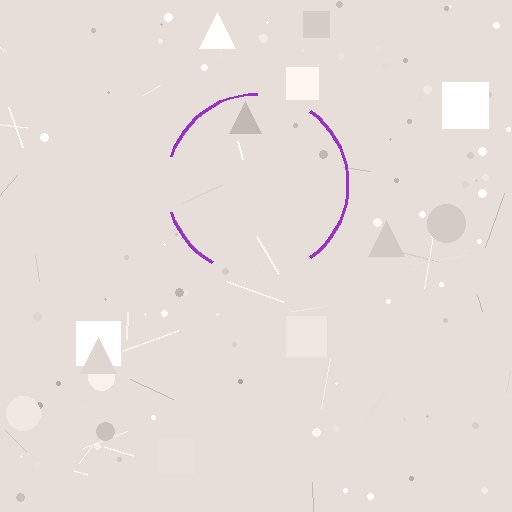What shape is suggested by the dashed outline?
The dashed outline suggests a circle.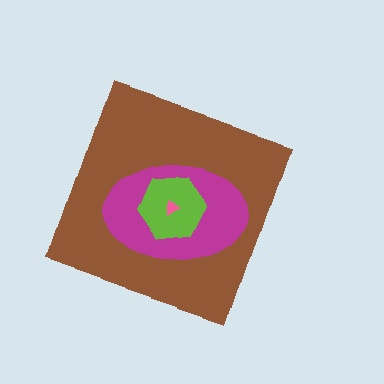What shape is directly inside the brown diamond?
The magenta ellipse.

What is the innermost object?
The pink triangle.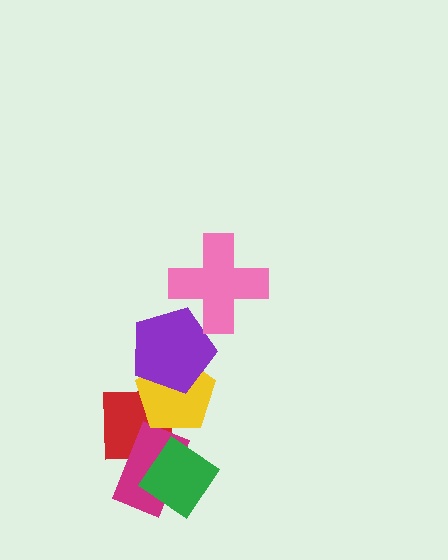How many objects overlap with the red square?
3 objects overlap with the red square.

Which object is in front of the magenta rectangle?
The green diamond is in front of the magenta rectangle.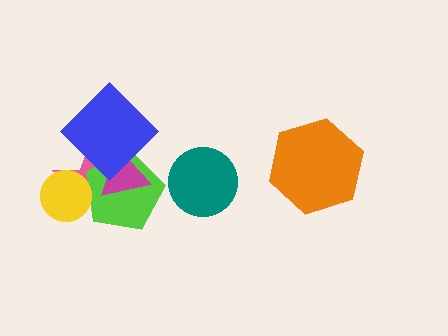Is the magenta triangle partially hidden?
Yes, it is partially covered by another shape.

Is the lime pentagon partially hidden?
Yes, it is partially covered by another shape.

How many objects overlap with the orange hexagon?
0 objects overlap with the orange hexagon.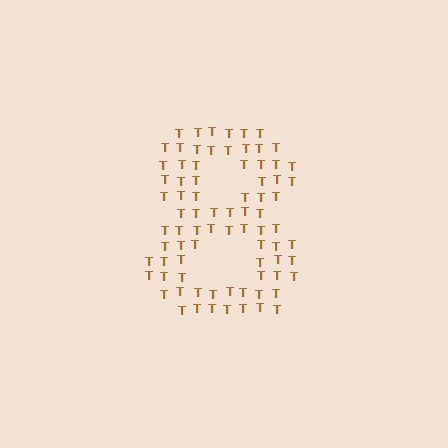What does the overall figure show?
The overall figure shows the digit 8.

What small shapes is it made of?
It is made of small letter T's.